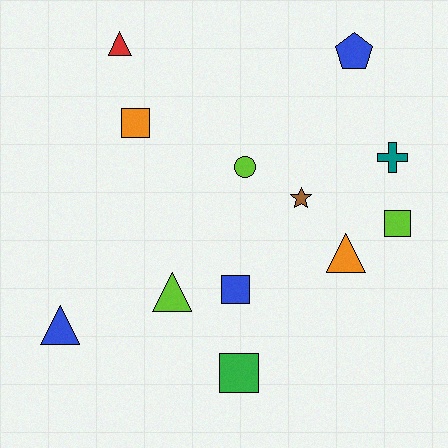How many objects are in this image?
There are 12 objects.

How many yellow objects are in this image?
There are no yellow objects.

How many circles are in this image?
There is 1 circle.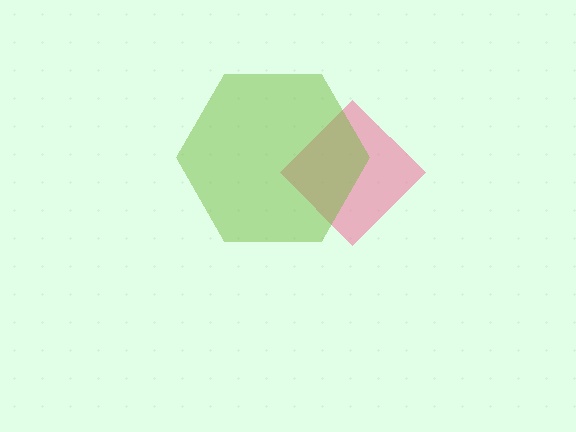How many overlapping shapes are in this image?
There are 2 overlapping shapes in the image.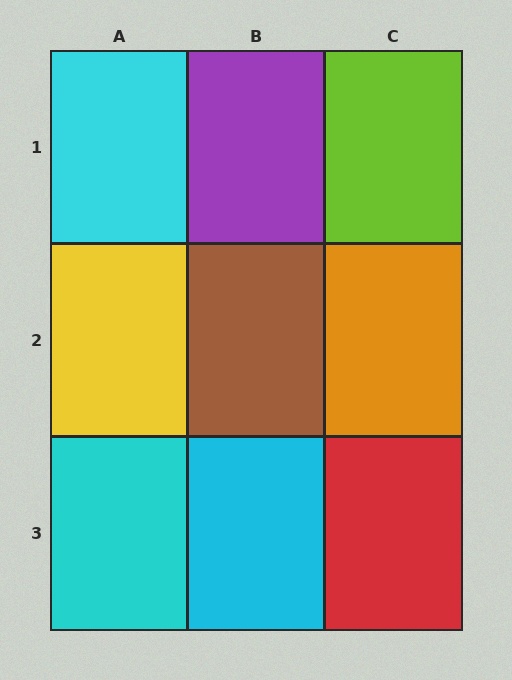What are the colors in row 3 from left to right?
Cyan, cyan, red.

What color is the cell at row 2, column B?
Brown.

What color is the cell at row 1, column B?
Purple.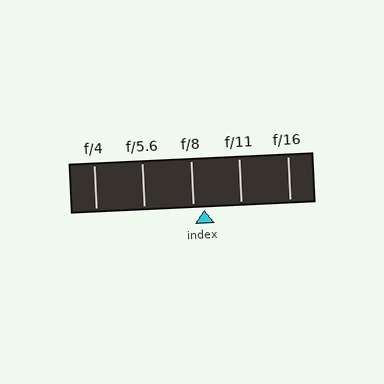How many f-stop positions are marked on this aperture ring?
There are 5 f-stop positions marked.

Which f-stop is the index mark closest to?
The index mark is closest to f/8.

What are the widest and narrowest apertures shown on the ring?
The widest aperture shown is f/4 and the narrowest is f/16.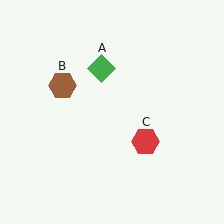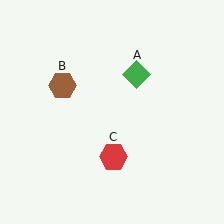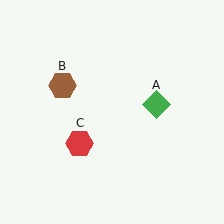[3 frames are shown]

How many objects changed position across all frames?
2 objects changed position: green diamond (object A), red hexagon (object C).